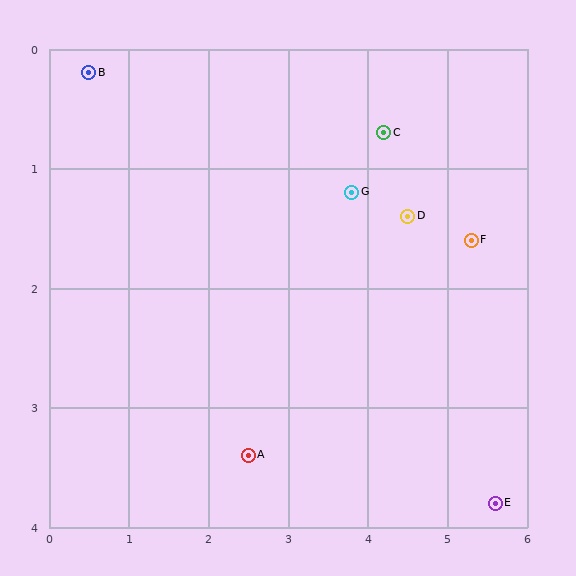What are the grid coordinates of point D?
Point D is at approximately (4.5, 1.4).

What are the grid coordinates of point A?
Point A is at approximately (2.5, 3.4).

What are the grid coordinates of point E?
Point E is at approximately (5.6, 3.8).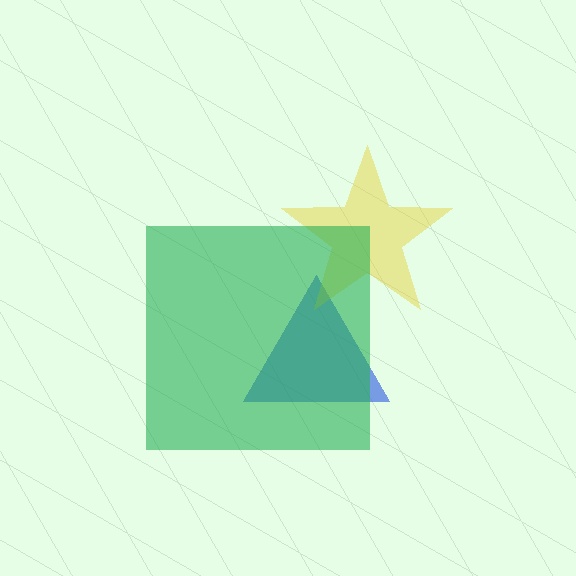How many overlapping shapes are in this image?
There are 3 overlapping shapes in the image.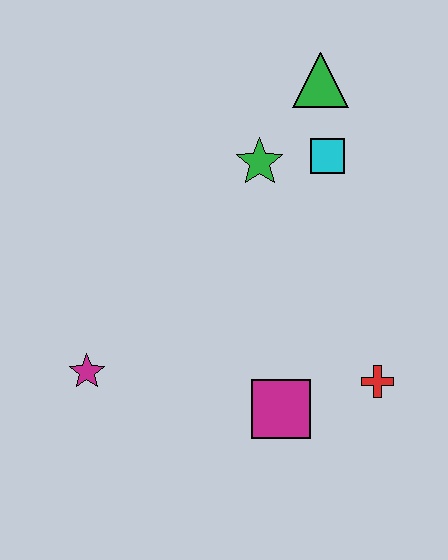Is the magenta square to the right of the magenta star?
Yes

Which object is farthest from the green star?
The magenta star is farthest from the green star.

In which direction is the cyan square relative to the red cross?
The cyan square is above the red cross.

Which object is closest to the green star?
The cyan square is closest to the green star.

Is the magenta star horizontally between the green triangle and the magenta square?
No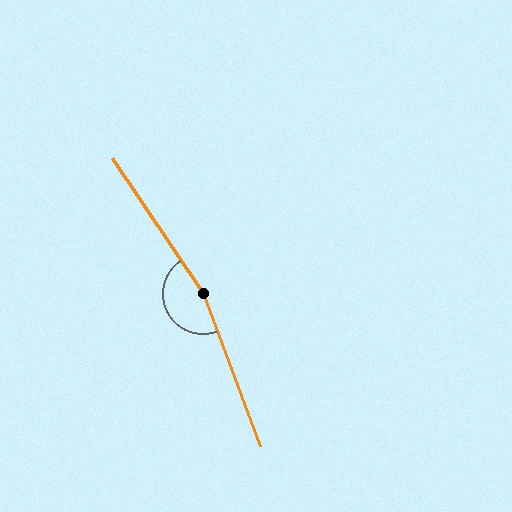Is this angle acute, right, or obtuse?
It is obtuse.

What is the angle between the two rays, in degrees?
Approximately 167 degrees.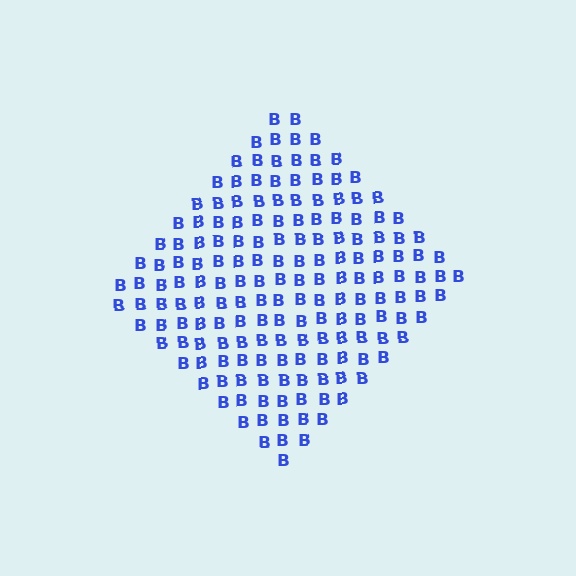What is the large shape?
The large shape is a diamond.